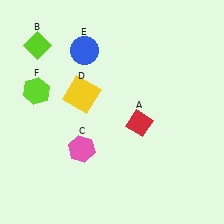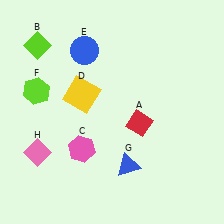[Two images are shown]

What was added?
A blue triangle (G), a pink diamond (H) were added in Image 2.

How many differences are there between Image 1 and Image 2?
There are 2 differences between the two images.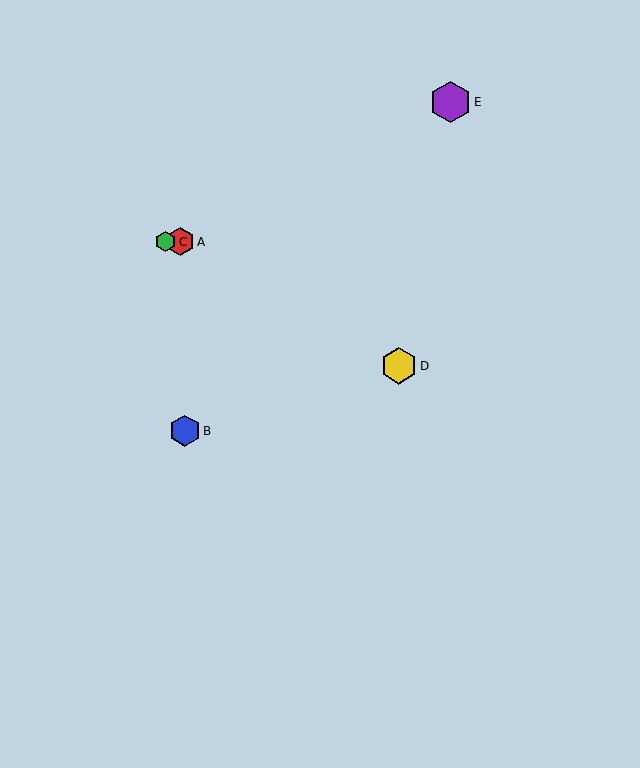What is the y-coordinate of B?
Object B is at y≈431.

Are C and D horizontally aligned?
No, C is at y≈242 and D is at y≈366.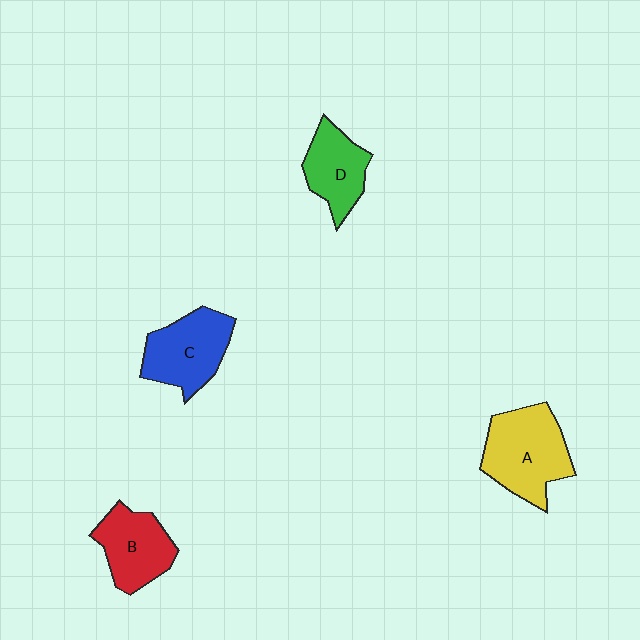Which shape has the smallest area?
Shape D (green).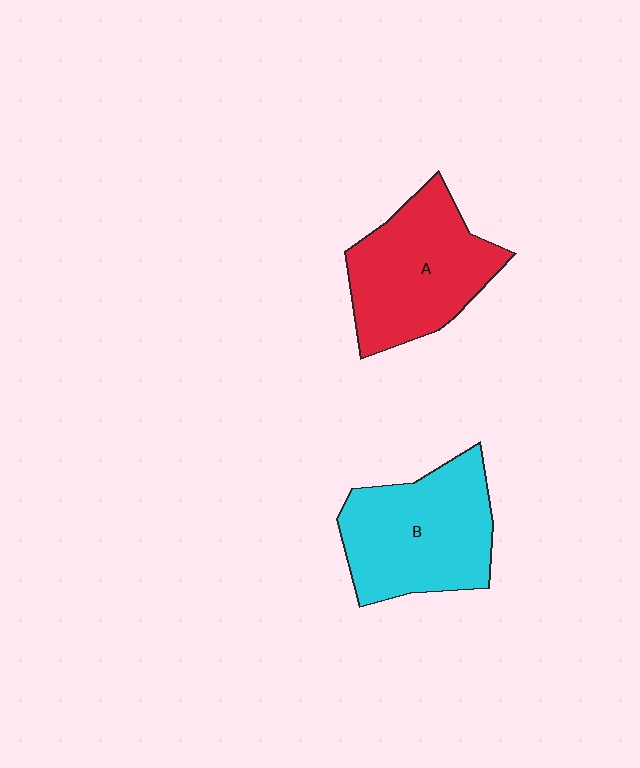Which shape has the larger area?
Shape B (cyan).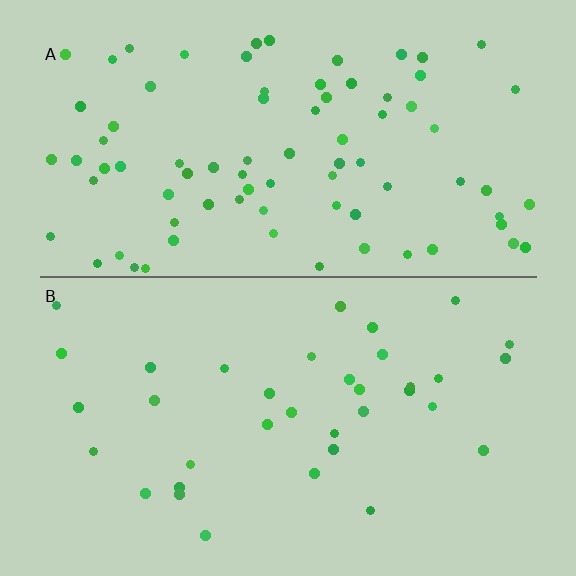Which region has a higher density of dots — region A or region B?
A (the top).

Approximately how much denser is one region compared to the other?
Approximately 2.3× — region A over region B.